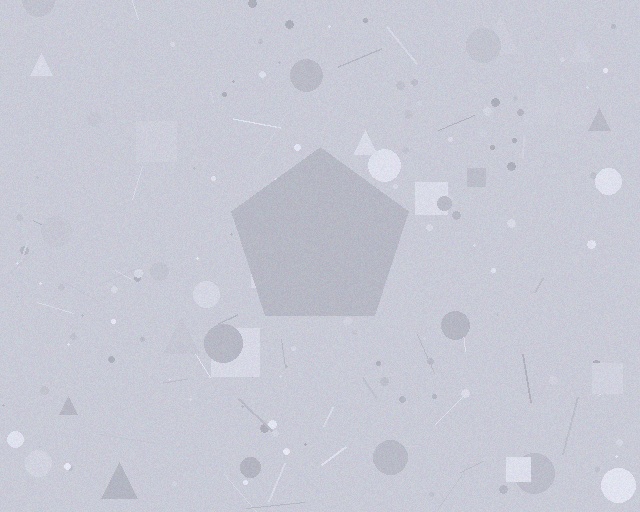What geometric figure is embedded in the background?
A pentagon is embedded in the background.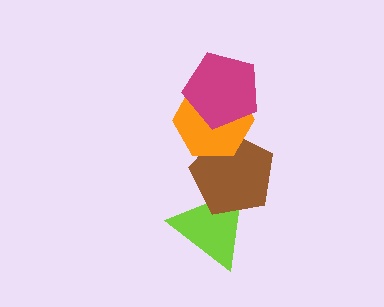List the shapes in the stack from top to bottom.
From top to bottom: the magenta pentagon, the orange hexagon, the brown pentagon, the lime triangle.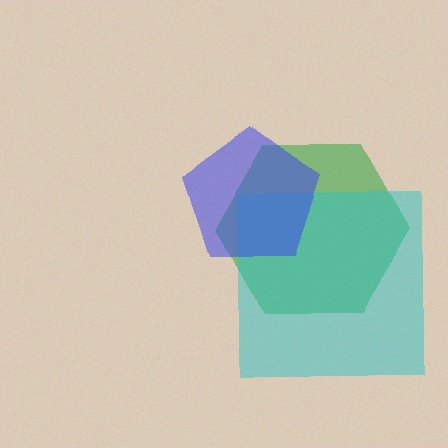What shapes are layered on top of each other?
The layered shapes are: a green hexagon, a cyan square, a blue pentagon.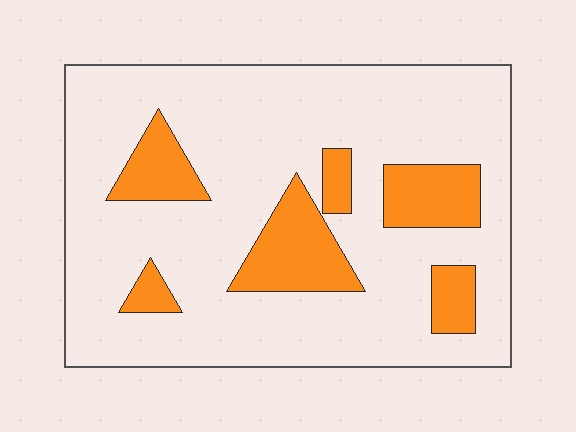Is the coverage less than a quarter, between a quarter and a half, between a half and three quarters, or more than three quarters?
Less than a quarter.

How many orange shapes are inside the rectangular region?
6.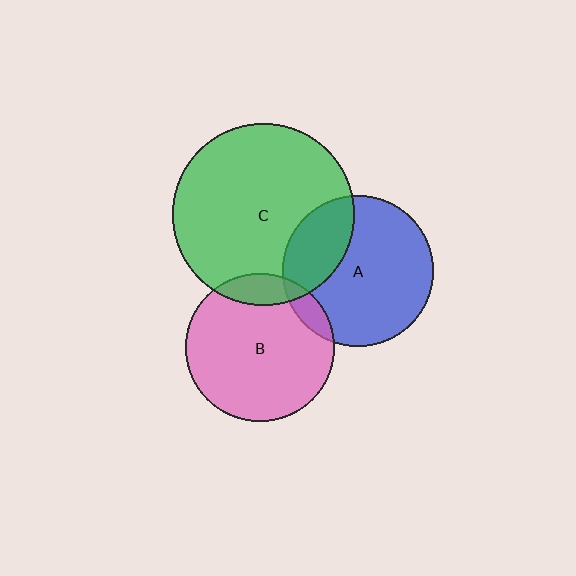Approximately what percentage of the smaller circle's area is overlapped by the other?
Approximately 25%.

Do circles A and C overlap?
Yes.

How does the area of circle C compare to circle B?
Approximately 1.5 times.